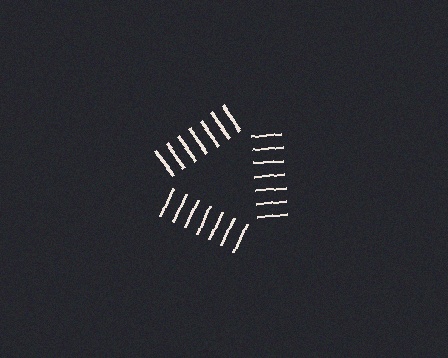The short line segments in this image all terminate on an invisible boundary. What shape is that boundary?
An illusory triangle — the line segments terminate on its edges but no continuous stroke is drawn.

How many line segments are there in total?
21 — 7 along each of the 3 edges.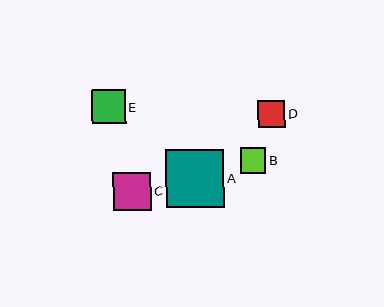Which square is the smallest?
Square B is the smallest with a size of approximately 25 pixels.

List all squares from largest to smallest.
From largest to smallest: A, C, E, D, B.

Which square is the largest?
Square A is the largest with a size of approximately 58 pixels.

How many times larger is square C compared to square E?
Square C is approximately 1.1 times the size of square E.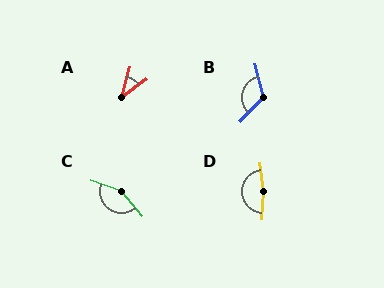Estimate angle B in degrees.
Approximately 122 degrees.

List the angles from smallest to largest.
A (38°), B (122°), C (150°), D (170°).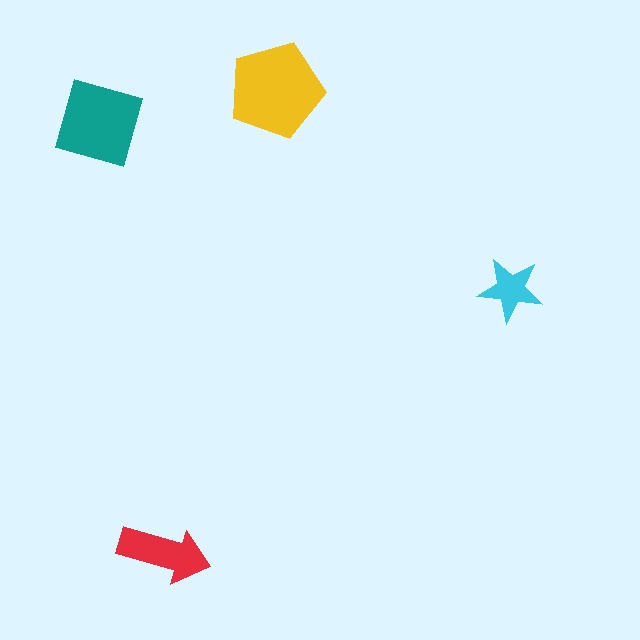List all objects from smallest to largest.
The cyan star, the red arrow, the teal square, the yellow pentagon.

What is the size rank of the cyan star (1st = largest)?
4th.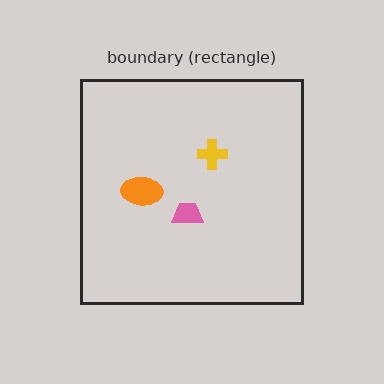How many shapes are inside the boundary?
3 inside, 0 outside.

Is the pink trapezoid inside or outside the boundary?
Inside.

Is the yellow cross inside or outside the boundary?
Inside.